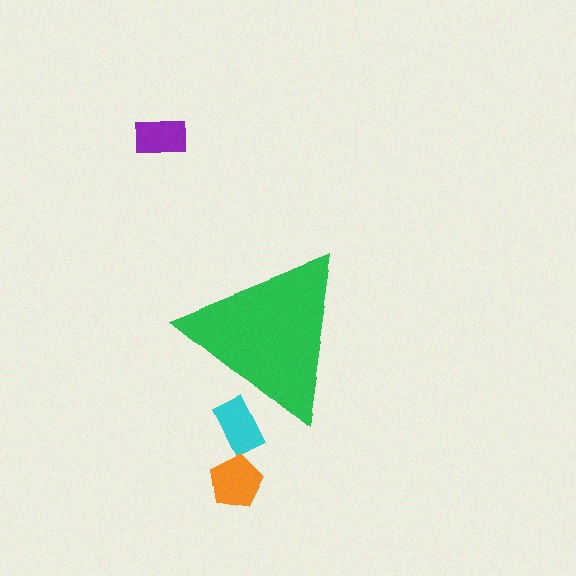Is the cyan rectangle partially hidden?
Yes, the cyan rectangle is partially hidden behind the green triangle.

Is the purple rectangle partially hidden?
No, the purple rectangle is fully visible.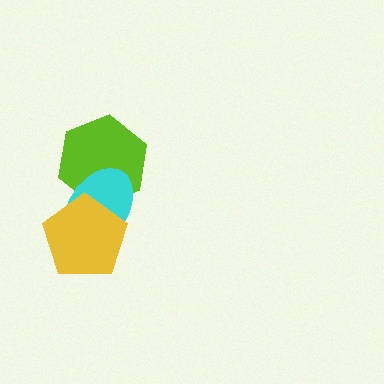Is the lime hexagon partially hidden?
Yes, it is partially covered by another shape.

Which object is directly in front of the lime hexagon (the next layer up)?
The cyan ellipse is directly in front of the lime hexagon.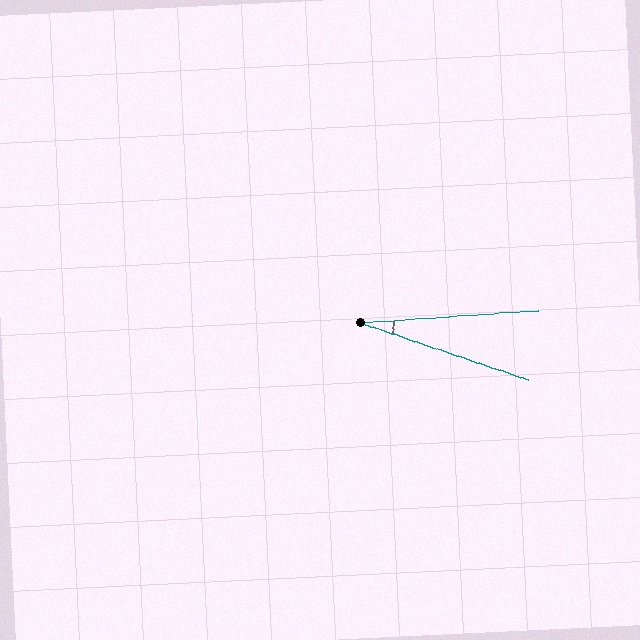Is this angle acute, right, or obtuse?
It is acute.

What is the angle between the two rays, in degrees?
Approximately 23 degrees.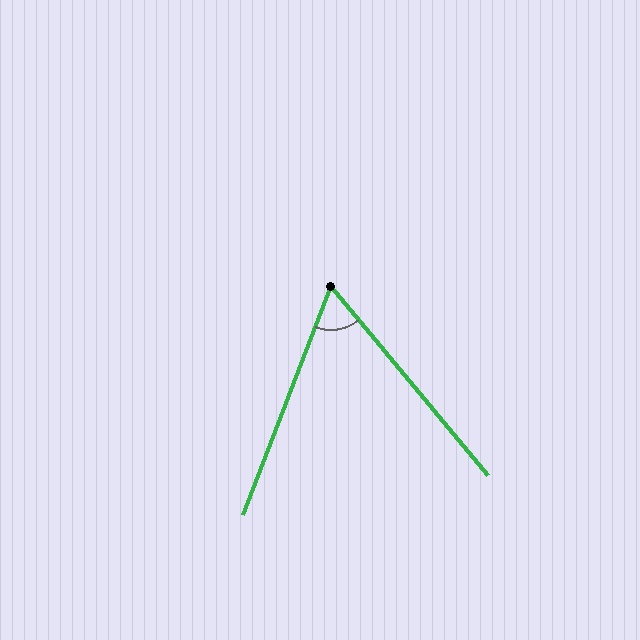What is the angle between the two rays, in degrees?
Approximately 61 degrees.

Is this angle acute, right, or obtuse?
It is acute.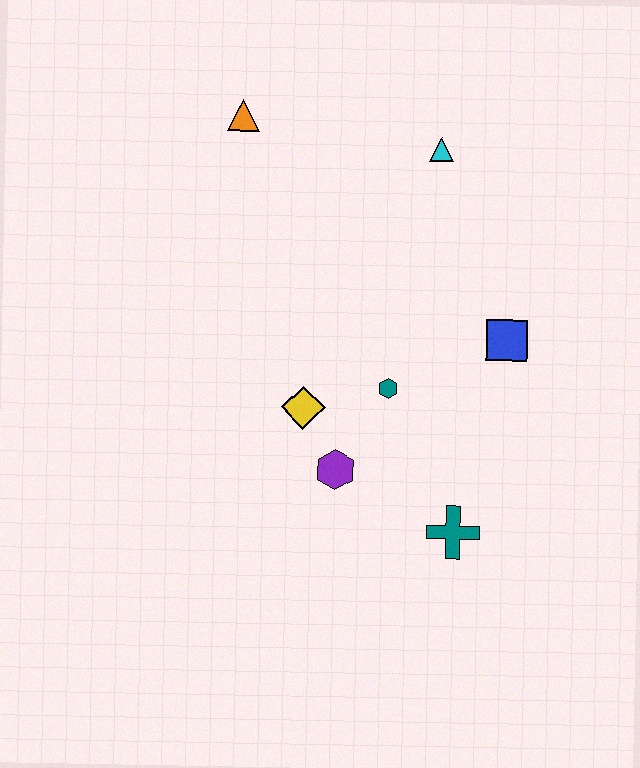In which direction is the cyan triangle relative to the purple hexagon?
The cyan triangle is above the purple hexagon.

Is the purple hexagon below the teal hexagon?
Yes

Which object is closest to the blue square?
The teal hexagon is closest to the blue square.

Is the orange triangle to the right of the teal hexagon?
No